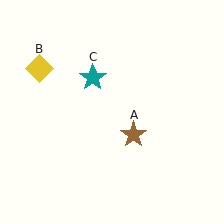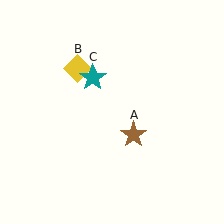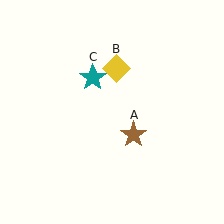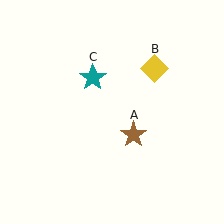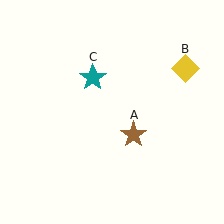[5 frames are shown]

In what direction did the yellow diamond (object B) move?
The yellow diamond (object B) moved right.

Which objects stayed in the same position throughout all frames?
Brown star (object A) and teal star (object C) remained stationary.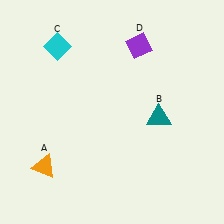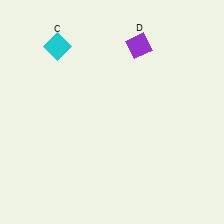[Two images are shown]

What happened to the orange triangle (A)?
The orange triangle (A) was removed in Image 2. It was in the bottom-left area of Image 1.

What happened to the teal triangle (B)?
The teal triangle (B) was removed in Image 2. It was in the bottom-right area of Image 1.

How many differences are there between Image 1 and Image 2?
There are 2 differences between the two images.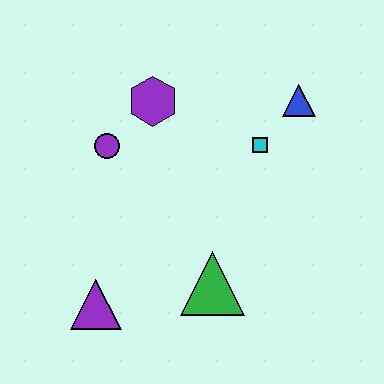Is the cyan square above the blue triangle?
No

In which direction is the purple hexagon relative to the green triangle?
The purple hexagon is above the green triangle.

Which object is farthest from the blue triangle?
The purple triangle is farthest from the blue triangle.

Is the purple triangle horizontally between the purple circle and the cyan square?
No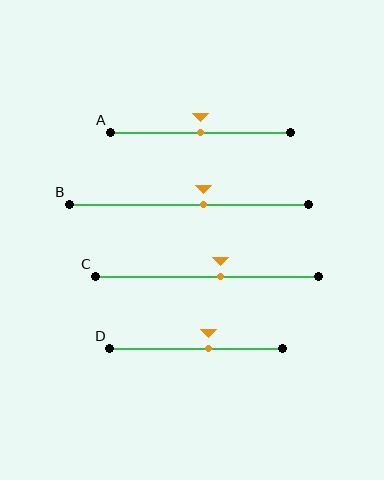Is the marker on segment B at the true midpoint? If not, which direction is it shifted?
No, the marker on segment B is shifted to the right by about 6% of the segment length.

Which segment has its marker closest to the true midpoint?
Segment A has its marker closest to the true midpoint.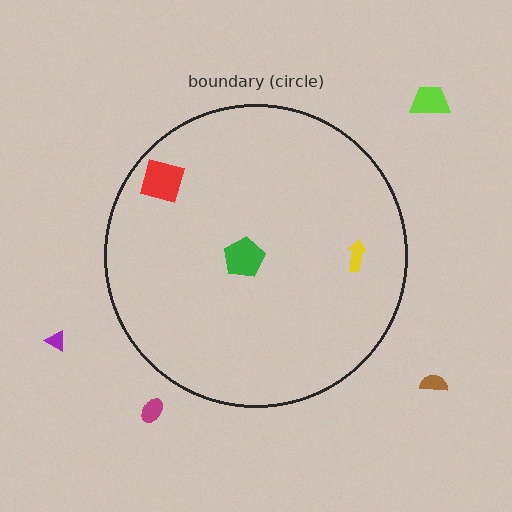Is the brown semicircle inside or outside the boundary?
Outside.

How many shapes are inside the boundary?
3 inside, 4 outside.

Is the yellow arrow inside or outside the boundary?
Inside.